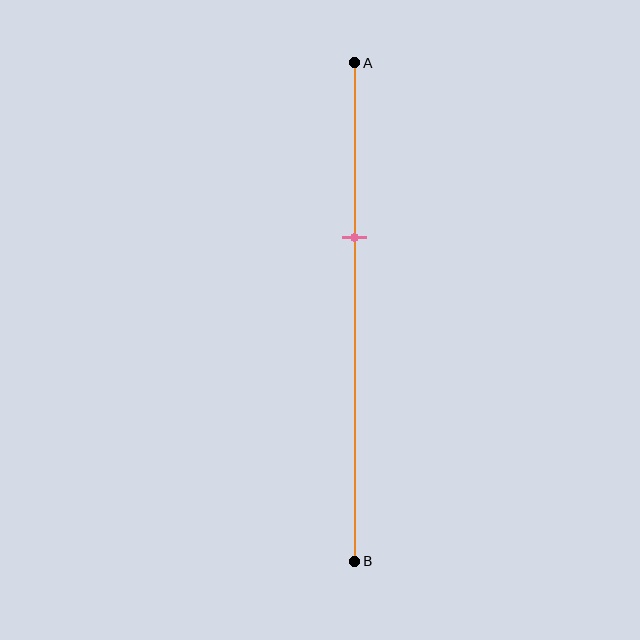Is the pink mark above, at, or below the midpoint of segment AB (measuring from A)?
The pink mark is above the midpoint of segment AB.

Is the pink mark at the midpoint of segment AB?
No, the mark is at about 35% from A, not at the 50% midpoint.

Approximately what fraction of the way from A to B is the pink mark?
The pink mark is approximately 35% of the way from A to B.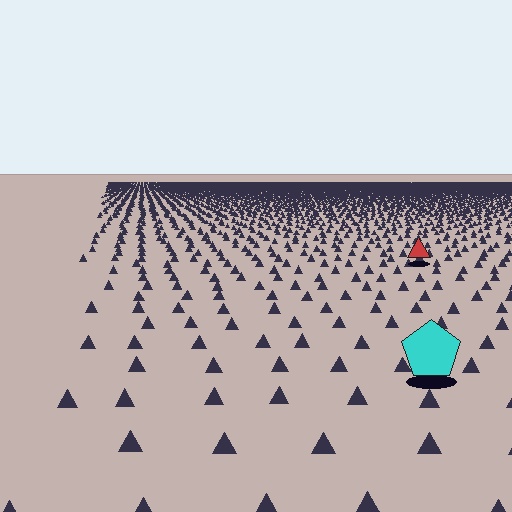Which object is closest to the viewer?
The cyan pentagon is closest. The texture marks near it are larger and more spread out.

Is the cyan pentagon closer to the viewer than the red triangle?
Yes. The cyan pentagon is closer — you can tell from the texture gradient: the ground texture is coarser near it.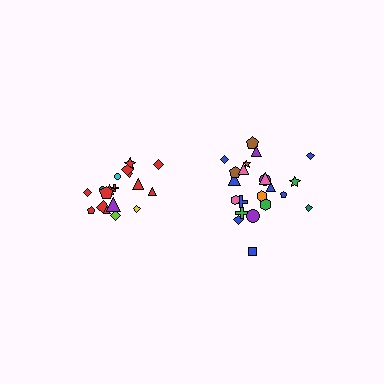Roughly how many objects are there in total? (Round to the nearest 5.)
Roughly 40 objects in total.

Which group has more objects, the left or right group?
The right group.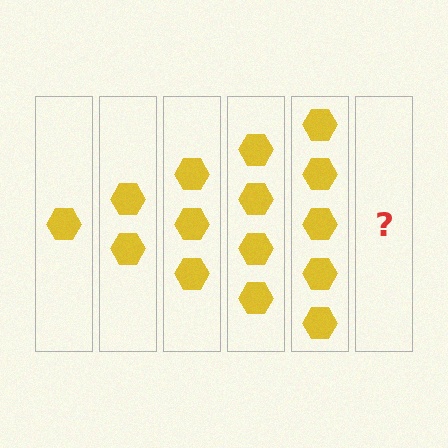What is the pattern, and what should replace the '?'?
The pattern is that each step adds one more hexagon. The '?' should be 6 hexagons.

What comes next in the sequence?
The next element should be 6 hexagons.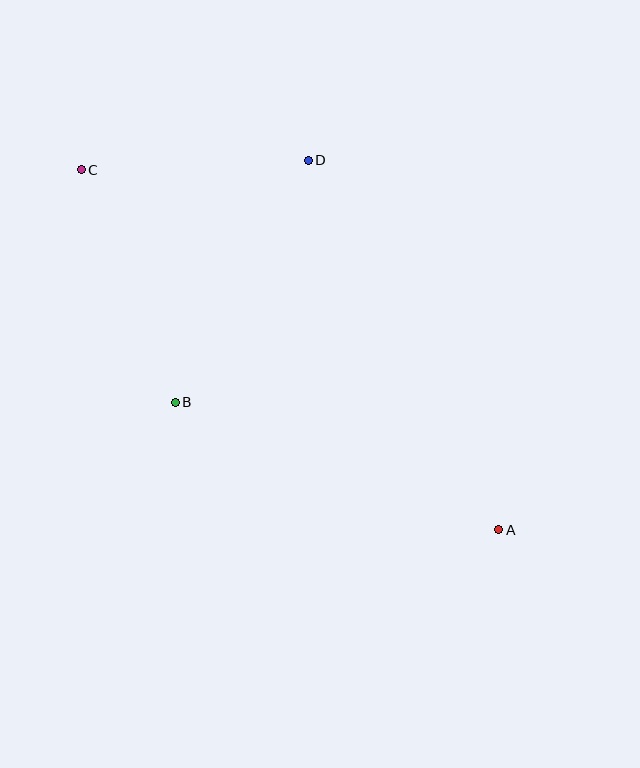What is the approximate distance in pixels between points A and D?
The distance between A and D is approximately 416 pixels.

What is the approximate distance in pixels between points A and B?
The distance between A and B is approximately 348 pixels.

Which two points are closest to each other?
Points C and D are closest to each other.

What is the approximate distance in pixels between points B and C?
The distance between B and C is approximately 251 pixels.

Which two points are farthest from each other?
Points A and C are farthest from each other.